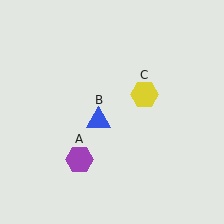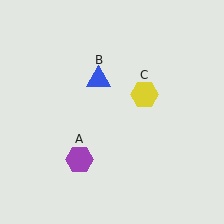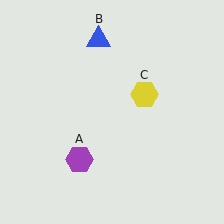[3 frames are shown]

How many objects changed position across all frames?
1 object changed position: blue triangle (object B).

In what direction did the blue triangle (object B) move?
The blue triangle (object B) moved up.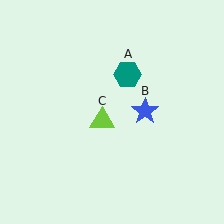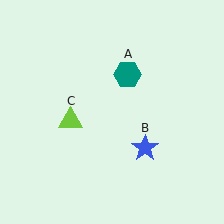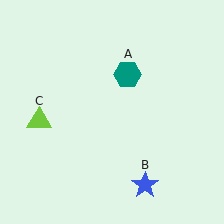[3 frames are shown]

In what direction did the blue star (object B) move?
The blue star (object B) moved down.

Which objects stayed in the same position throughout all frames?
Teal hexagon (object A) remained stationary.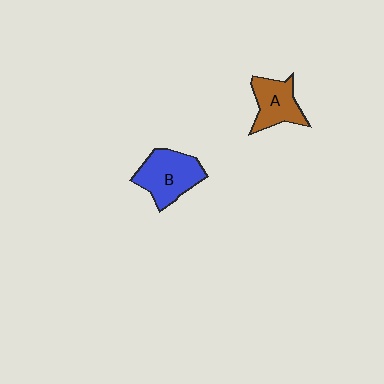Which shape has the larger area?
Shape B (blue).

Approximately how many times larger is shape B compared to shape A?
Approximately 1.3 times.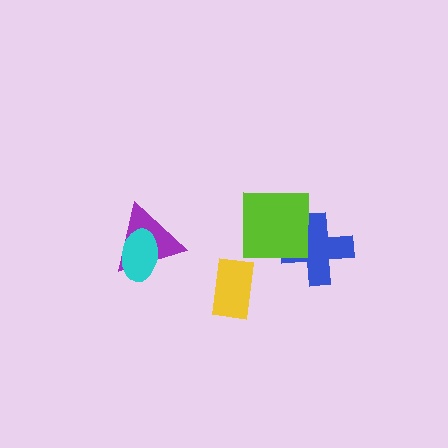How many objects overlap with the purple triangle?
1 object overlaps with the purple triangle.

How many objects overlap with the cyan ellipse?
1 object overlaps with the cyan ellipse.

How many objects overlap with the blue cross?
1 object overlaps with the blue cross.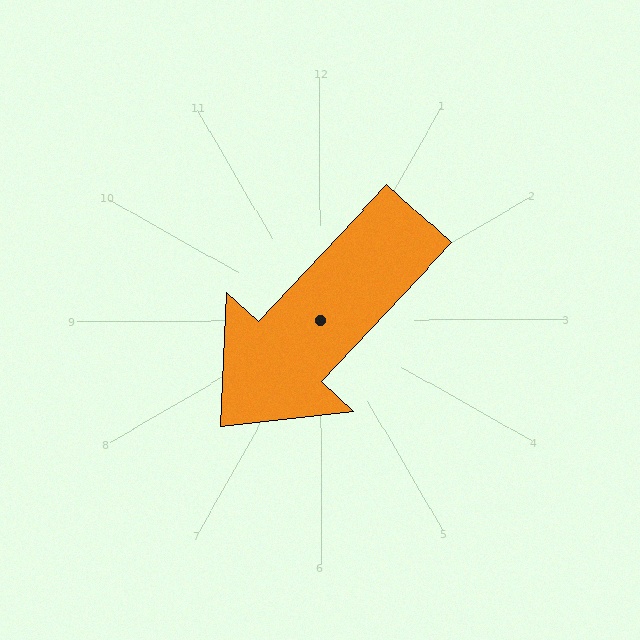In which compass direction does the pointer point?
Southwest.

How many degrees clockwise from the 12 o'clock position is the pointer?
Approximately 223 degrees.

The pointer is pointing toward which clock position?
Roughly 7 o'clock.